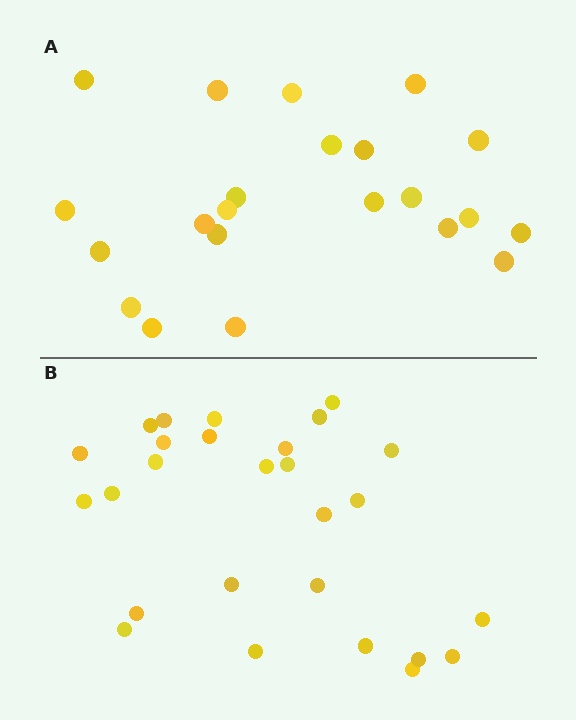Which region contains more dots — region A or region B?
Region B (the bottom region) has more dots.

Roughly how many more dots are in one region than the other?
Region B has about 5 more dots than region A.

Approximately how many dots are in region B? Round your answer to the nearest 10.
About 30 dots. (The exact count is 27, which rounds to 30.)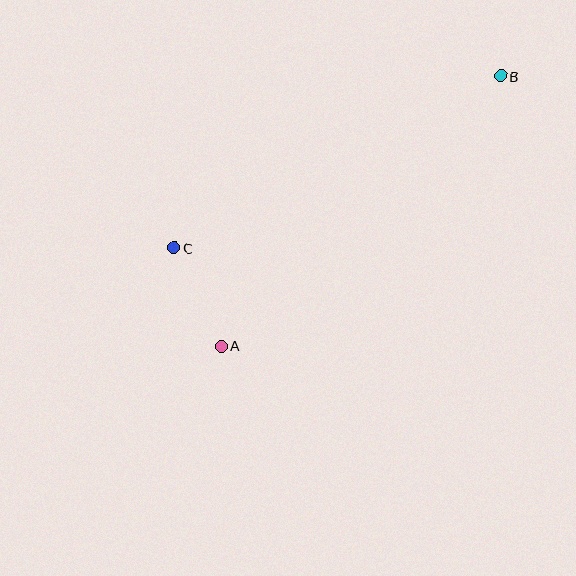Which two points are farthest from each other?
Points A and B are farthest from each other.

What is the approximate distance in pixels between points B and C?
The distance between B and C is approximately 369 pixels.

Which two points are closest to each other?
Points A and C are closest to each other.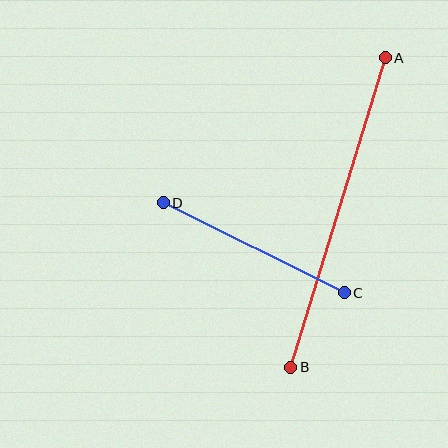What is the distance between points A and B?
The distance is approximately 324 pixels.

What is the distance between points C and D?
The distance is approximately 202 pixels.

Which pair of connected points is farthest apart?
Points A and B are farthest apart.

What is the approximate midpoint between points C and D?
The midpoint is at approximately (254, 248) pixels.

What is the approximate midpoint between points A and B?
The midpoint is at approximately (338, 213) pixels.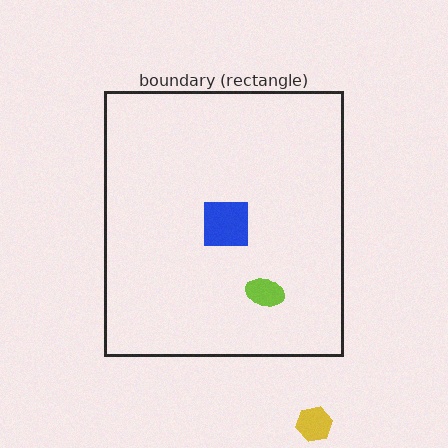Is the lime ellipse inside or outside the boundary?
Inside.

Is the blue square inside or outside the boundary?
Inside.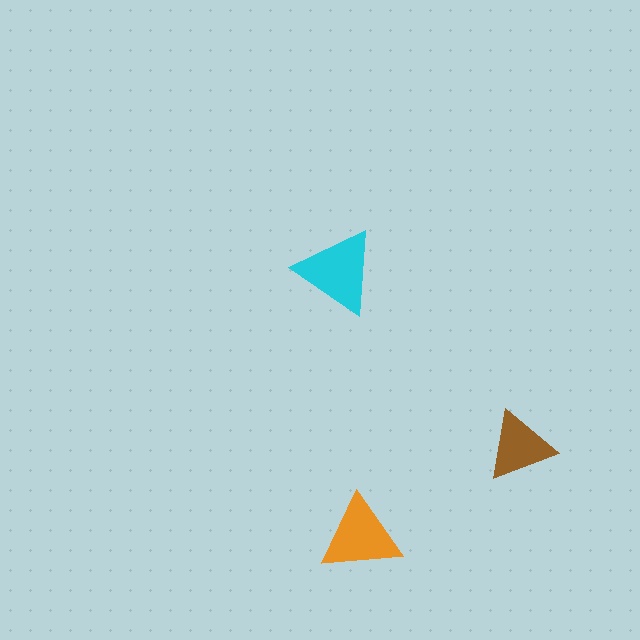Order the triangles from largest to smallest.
the cyan one, the orange one, the brown one.